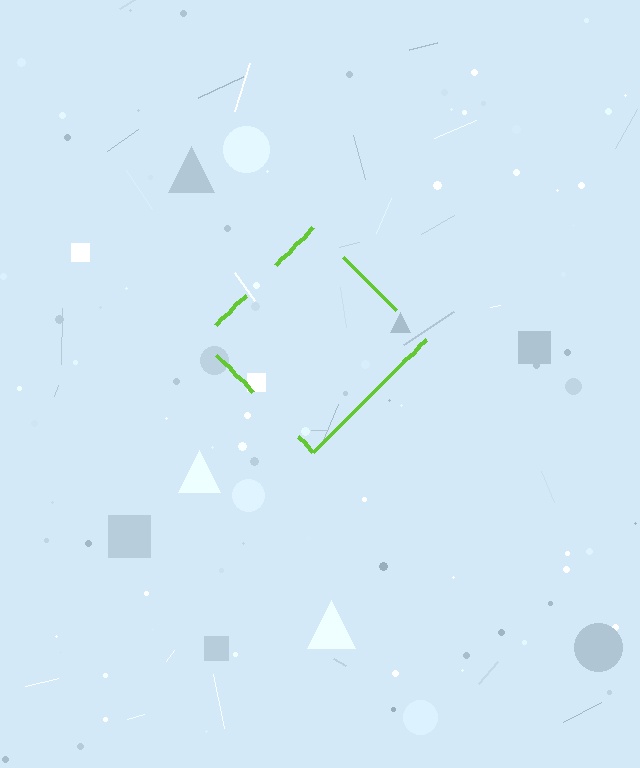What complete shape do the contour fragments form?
The contour fragments form a diamond.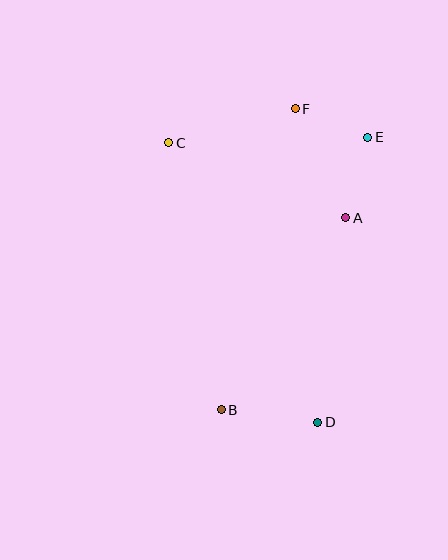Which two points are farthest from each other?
Points C and D are farthest from each other.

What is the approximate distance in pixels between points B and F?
The distance between B and F is approximately 310 pixels.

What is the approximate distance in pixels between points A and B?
The distance between A and B is approximately 229 pixels.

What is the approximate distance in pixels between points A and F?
The distance between A and F is approximately 120 pixels.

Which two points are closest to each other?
Points E and F are closest to each other.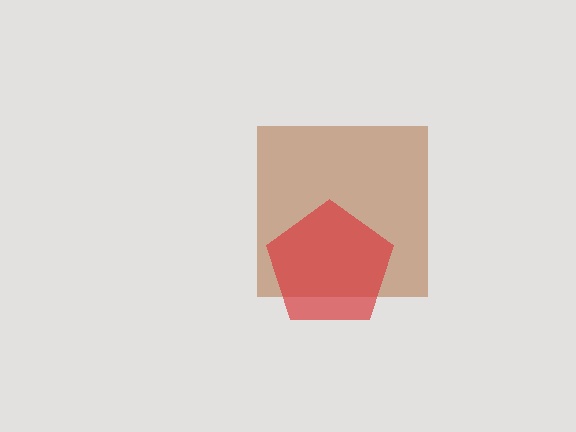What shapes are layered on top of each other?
The layered shapes are: a brown square, a red pentagon.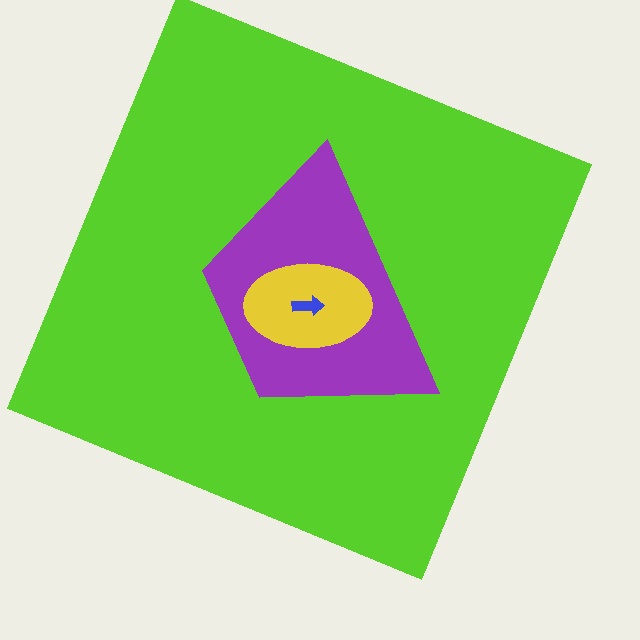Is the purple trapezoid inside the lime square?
Yes.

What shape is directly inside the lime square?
The purple trapezoid.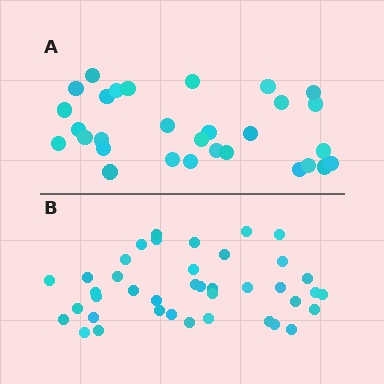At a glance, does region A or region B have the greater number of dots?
Region B (the bottom region) has more dots.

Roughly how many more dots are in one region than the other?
Region B has roughly 10 or so more dots than region A.